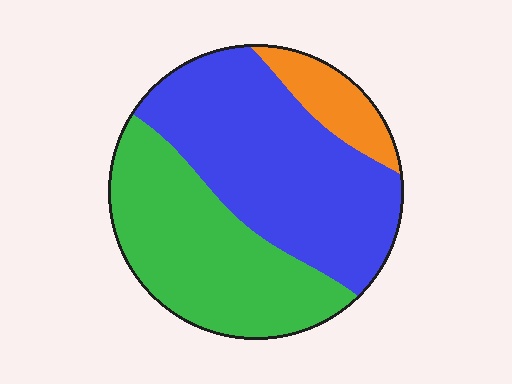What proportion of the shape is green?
Green takes up about two fifths (2/5) of the shape.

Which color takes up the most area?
Blue, at roughly 50%.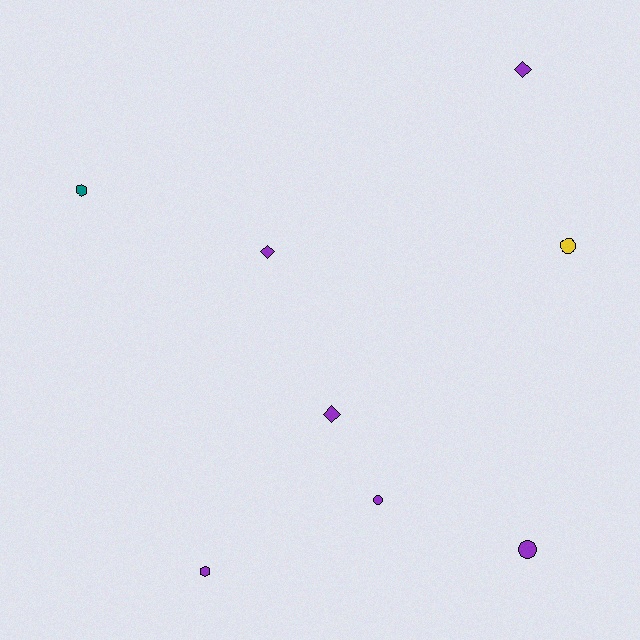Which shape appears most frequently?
Diamond, with 3 objects.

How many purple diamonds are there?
There are 3 purple diamonds.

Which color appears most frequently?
Purple, with 6 objects.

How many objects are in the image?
There are 8 objects.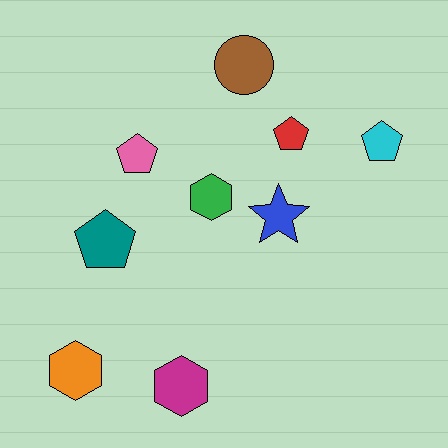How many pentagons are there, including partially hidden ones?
There are 4 pentagons.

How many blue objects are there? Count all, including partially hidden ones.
There is 1 blue object.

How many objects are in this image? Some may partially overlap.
There are 9 objects.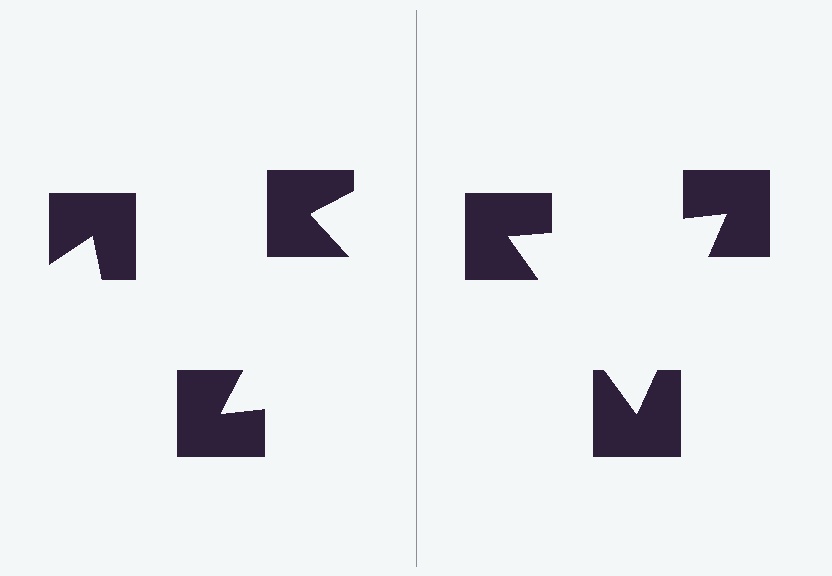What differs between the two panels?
The notched squares are positioned identically on both sides; only the wedge orientations differ. On the right they align to a triangle; on the left they are misaligned.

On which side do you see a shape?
An illusory triangle appears on the right side. On the left side the wedge cuts are rotated, so no coherent shape forms.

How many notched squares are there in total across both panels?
6 — 3 on each side.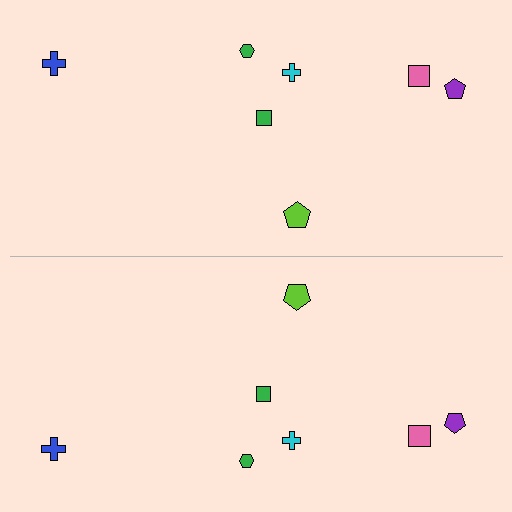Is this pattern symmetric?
Yes, this pattern has bilateral (reflection) symmetry.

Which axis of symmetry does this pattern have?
The pattern has a horizontal axis of symmetry running through the center of the image.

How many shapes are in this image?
There are 14 shapes in this image.